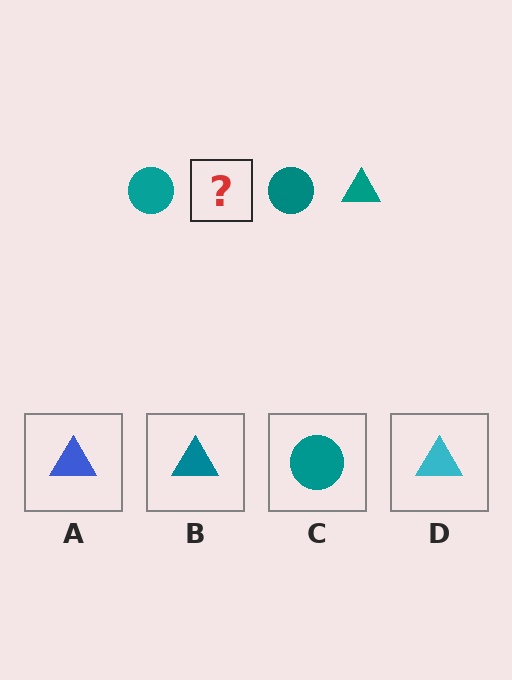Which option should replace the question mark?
Option B.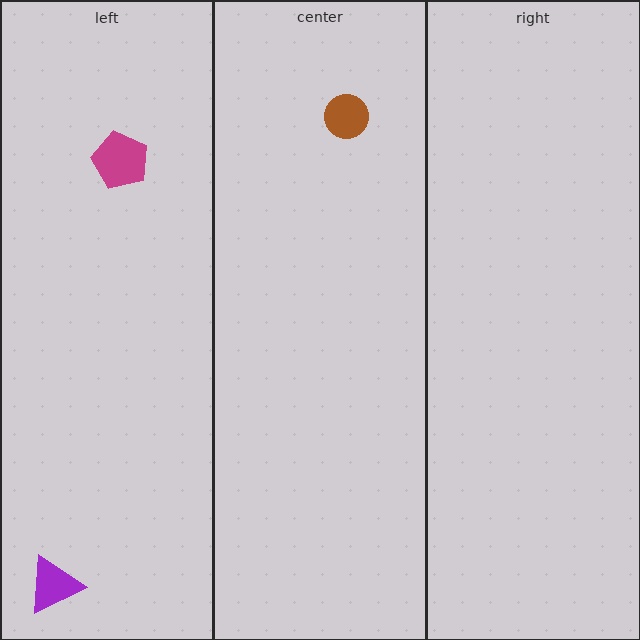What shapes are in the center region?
The brown circle.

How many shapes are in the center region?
1.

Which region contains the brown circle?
The center region.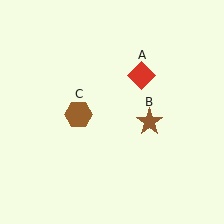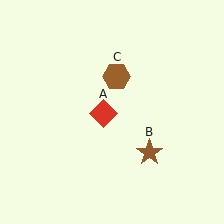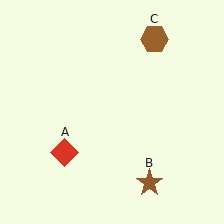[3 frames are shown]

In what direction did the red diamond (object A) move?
The red diamond (object A) moved down and to the left.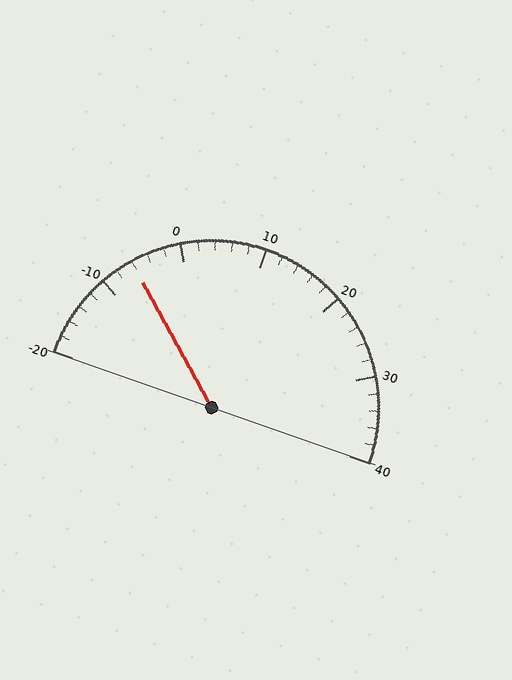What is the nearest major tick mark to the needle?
The nearest major tick mark is -10.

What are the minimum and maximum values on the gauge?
The gauge ranges from -20 to 40.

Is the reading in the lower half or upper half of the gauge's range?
The reading is in the lower half of the range (-20 to 40).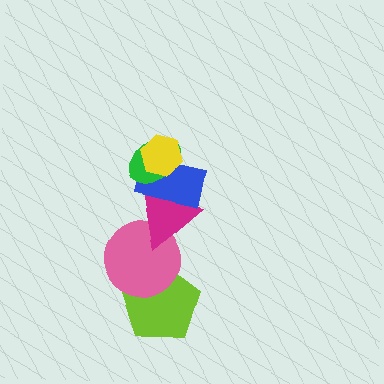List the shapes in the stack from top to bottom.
From top to bottom: the yellow hexagon, the green ellipse, the blue rectangle, the magenta triangle, the pink circle, the lime pentagon.